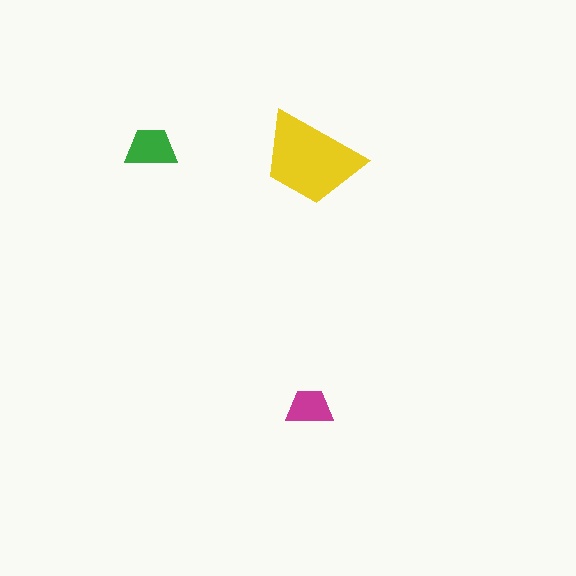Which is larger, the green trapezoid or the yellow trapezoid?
The yellow one.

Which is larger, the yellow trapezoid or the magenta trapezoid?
The yellow one.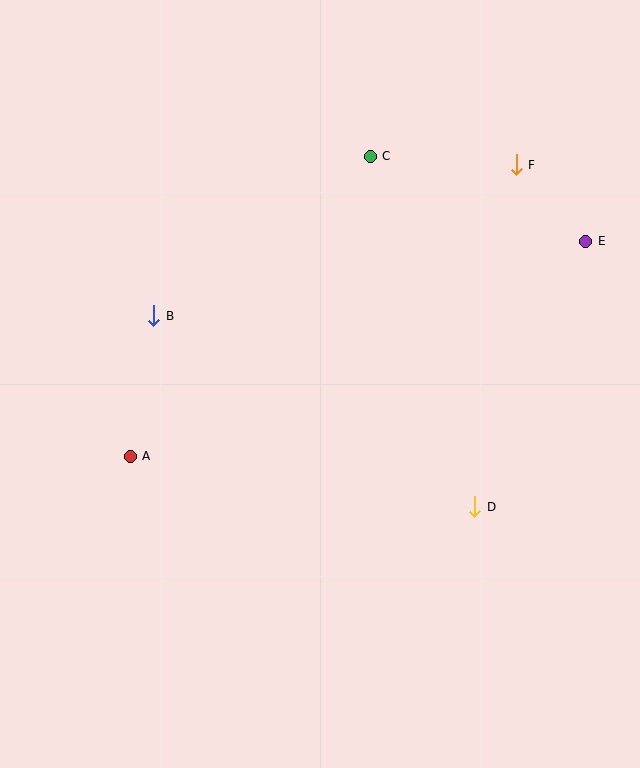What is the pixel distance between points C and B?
The distance between C and B is 269 pixels.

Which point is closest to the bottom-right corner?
Point D is closest to the bottom-right corner.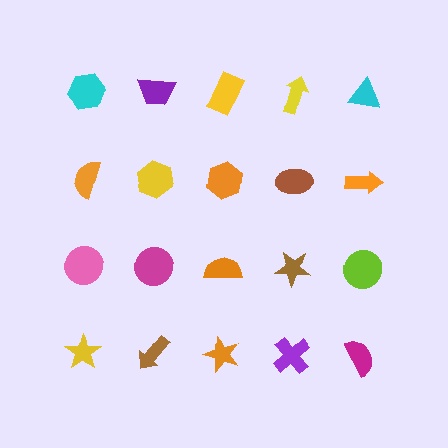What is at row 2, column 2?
A yellow hexagon.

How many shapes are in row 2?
5 shapes.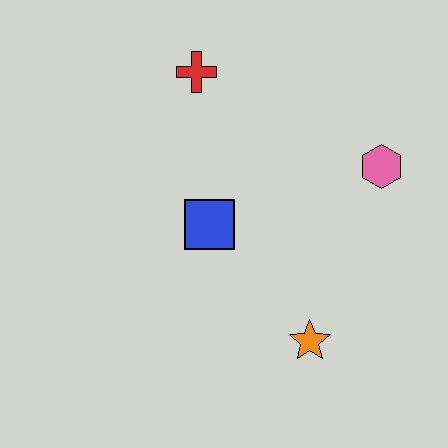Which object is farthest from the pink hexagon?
The red cross is farthest from the pink hexagon.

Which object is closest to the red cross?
The blue square is closest to the red cross.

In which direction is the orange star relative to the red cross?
The orange star is below the red cross.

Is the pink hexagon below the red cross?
Yes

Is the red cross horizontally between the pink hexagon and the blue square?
No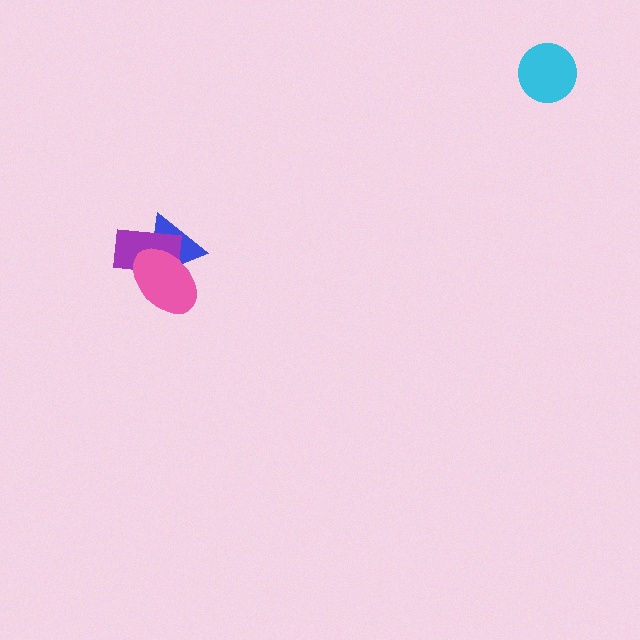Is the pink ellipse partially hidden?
No, no other shape covers it.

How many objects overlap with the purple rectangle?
2 objects overlap with the purple rectangle.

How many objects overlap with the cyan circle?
0 objects overlap with the cyan circle.